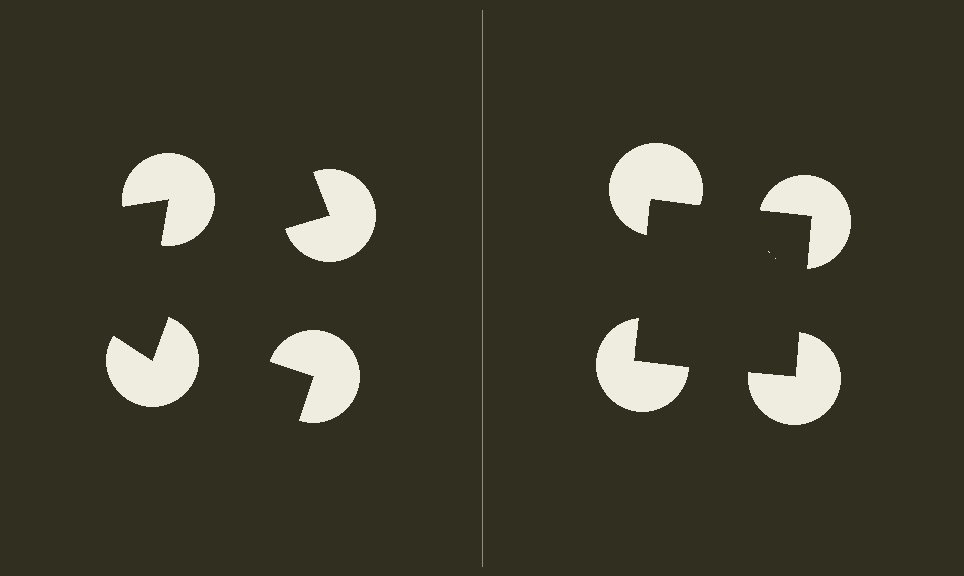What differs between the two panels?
The pac-man discs are positioned identically on both sides; only the wedge orientations differ. On the right they align to a square; on the left they are misaligned.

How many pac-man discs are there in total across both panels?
8 — 4 on each side.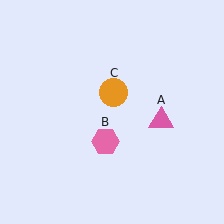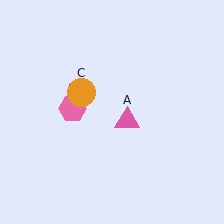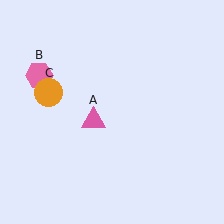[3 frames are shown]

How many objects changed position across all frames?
3 objects changed position: pink triangle (object A), pink hexagon (object B), orange circle (object C).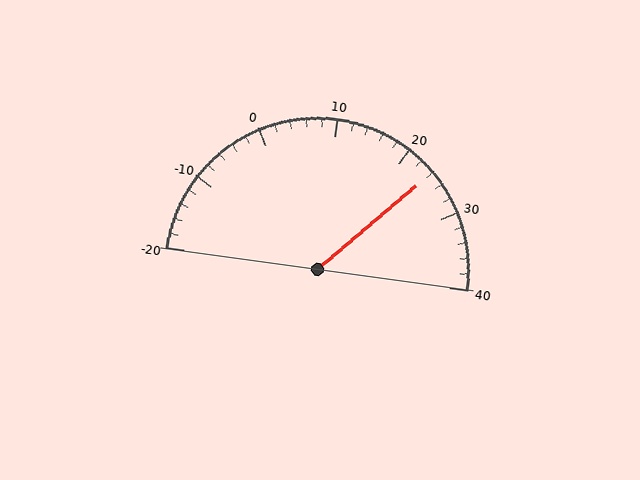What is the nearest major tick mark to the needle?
The nearest major tick mark is 20.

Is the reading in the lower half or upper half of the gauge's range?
The reading is in the upper half of the range (-20 to 40).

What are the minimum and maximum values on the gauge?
The gauge ranges from -20 to 40.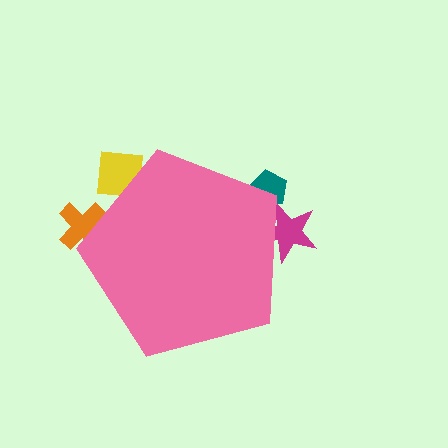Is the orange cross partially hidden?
Yes, the orange cross is partially hidden behind the pink pentagon.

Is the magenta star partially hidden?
Yes, the magenta star is partially hidden behind the pink pentagon.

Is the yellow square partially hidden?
Yes, the yellow square is partially hidden behind the pink pentagon.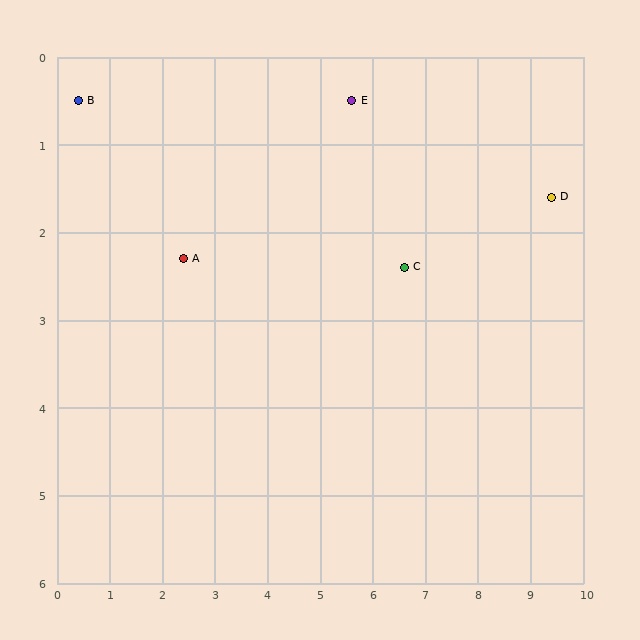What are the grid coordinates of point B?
Point B is at approximately (0.4, 0.5).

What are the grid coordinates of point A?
Point A is at approximately (2.4, 2.3).